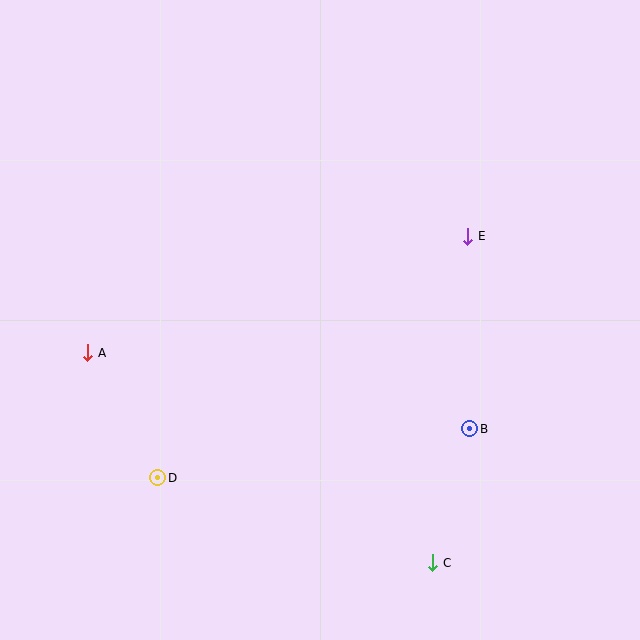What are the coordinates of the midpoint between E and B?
The midpoint between E and B is at (469, 333).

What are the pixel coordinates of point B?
Point B is at (470, 429).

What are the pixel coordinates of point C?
Point C is at (433, 563).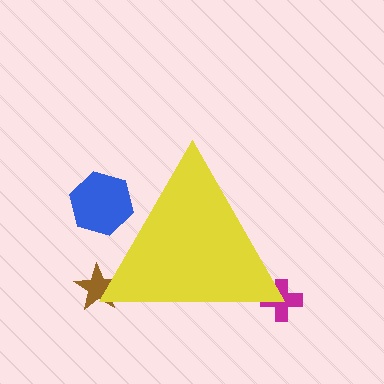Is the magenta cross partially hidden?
Yes, the magenta cross is partially hidden behind the yellow triangle.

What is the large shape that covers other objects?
A yellow triangle.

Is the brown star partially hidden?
Yes, the brown star is partially hidden behind the yellow triangle.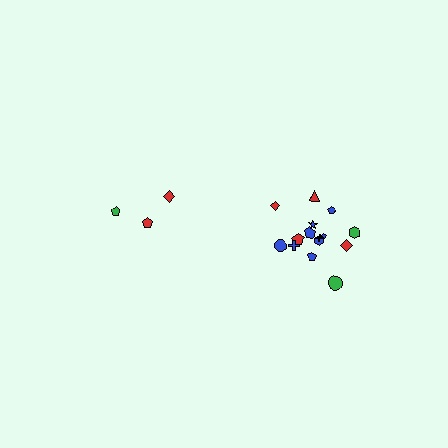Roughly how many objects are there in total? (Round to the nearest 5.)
Roughly 20 objects in total.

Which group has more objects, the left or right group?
The right group.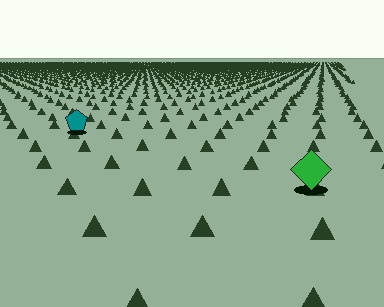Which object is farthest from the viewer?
The teal pentagon is farthest from the viewer. It appears smaller and the ground texture around it is denser.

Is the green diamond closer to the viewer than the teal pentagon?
Yes. The green diamond is closer — you can tell from the texture gradient: the ground texture is coarser near it.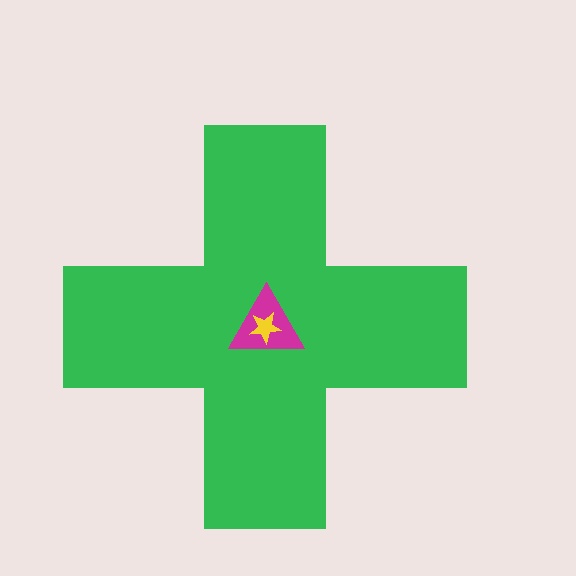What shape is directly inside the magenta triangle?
The yellow star.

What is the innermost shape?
The yellow star.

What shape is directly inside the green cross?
The magenta triangle.